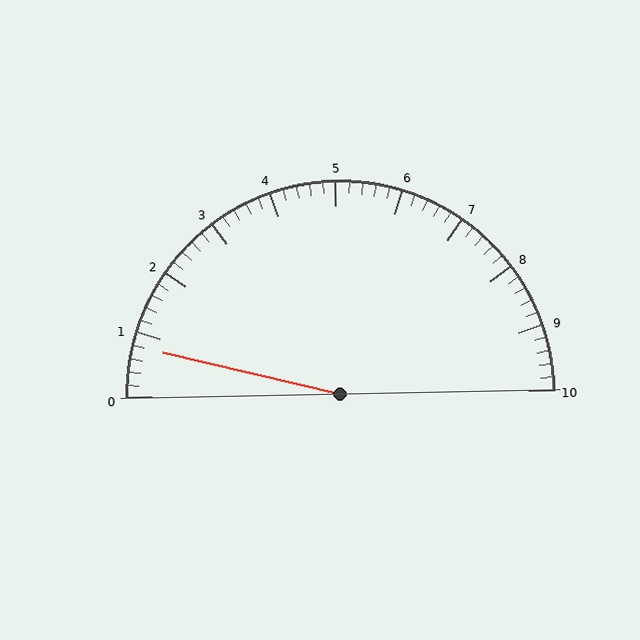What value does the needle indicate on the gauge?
The needle indicates approximately 0.8.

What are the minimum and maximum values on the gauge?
The gauge ranges from 0 to 10.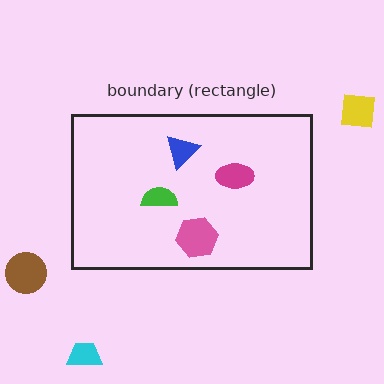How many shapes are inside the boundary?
4 inside, 3 outside.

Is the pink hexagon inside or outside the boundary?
Inside.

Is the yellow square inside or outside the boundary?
Outside.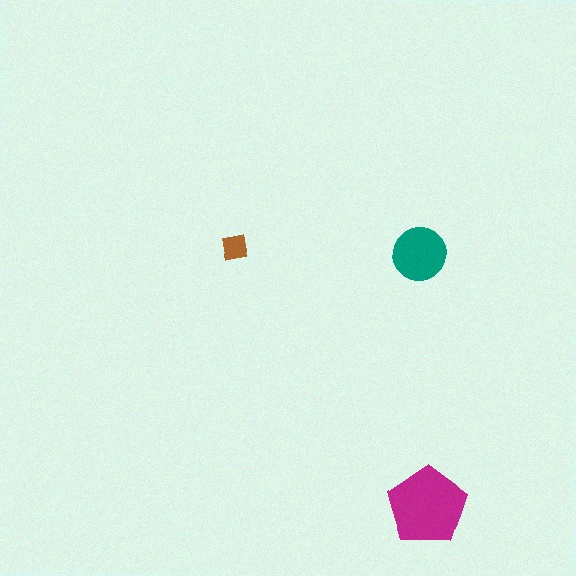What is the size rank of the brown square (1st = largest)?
3rd.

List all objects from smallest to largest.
The brown square, the teal circle, the magenta pentagon.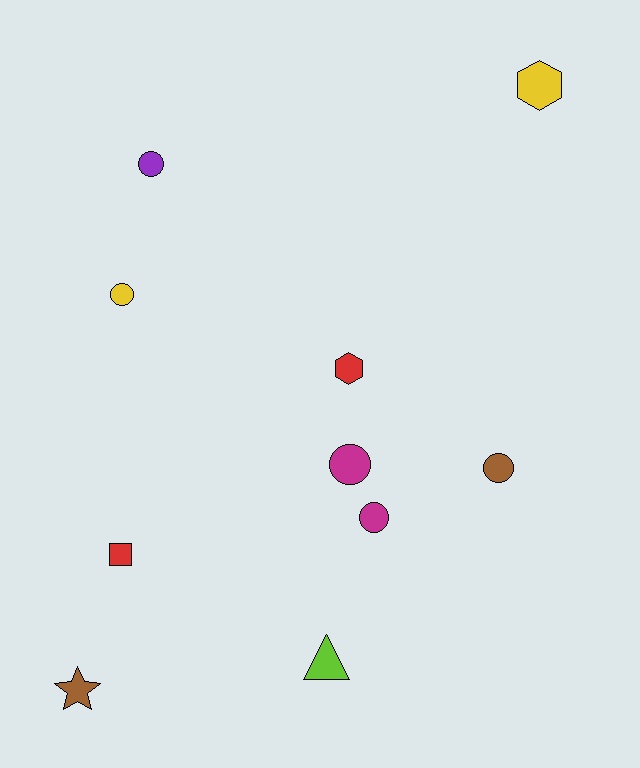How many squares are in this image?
There is 1 square.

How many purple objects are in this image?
There is 1 purple object.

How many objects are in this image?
There are 10 objects.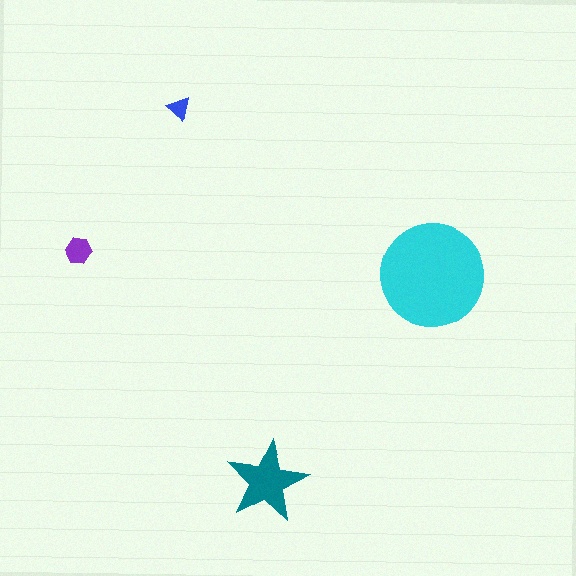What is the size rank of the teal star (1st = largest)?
2nd.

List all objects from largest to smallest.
The cyan circle, the teal star, the purple hexagon, the blue triangle.